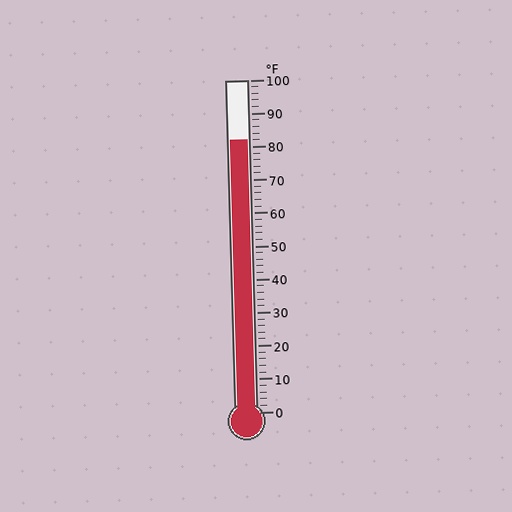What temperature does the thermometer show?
The thermometer shows approximately 82°F.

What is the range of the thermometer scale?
The thermometer scale ranges from 0°F to 100°F.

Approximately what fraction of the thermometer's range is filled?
The thermometer is filled to approximately 80% of its range.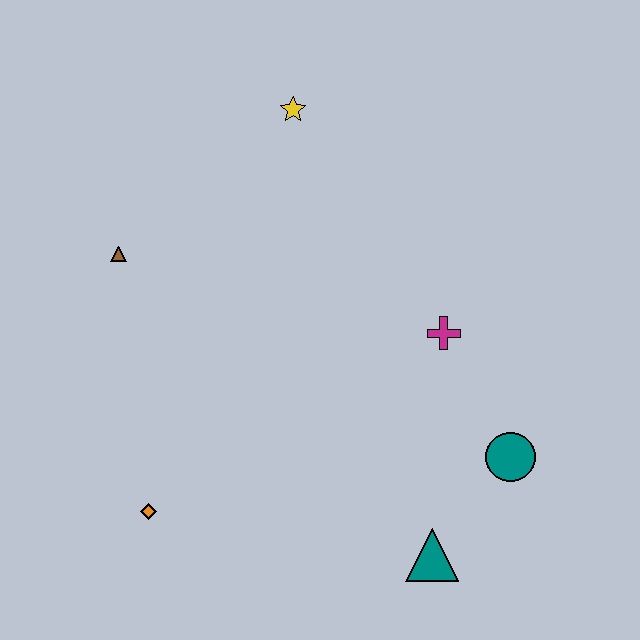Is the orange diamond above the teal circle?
No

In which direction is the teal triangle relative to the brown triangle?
The teal triangle is to the right of the brown triangle.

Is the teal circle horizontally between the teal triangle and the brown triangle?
No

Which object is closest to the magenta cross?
The teal circle is closest to the magenta cross.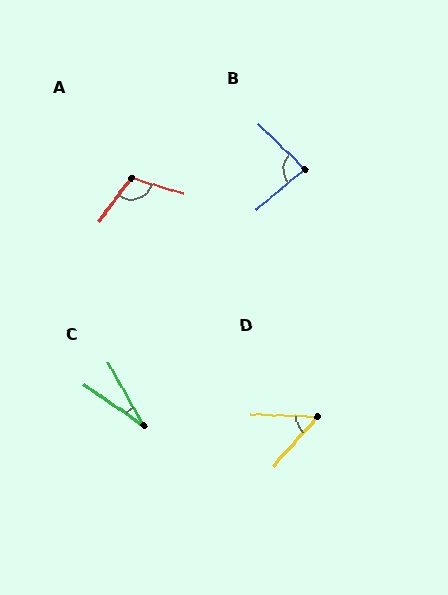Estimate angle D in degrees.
Approximately 50 degrees.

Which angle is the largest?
A, at approximately 111 degrees.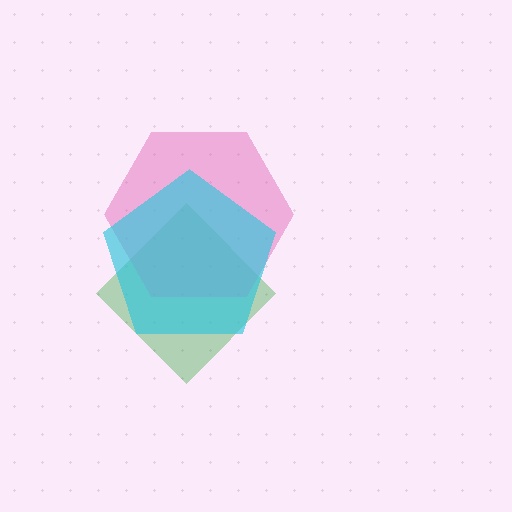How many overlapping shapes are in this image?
There are 3 overlapping shapes in the image.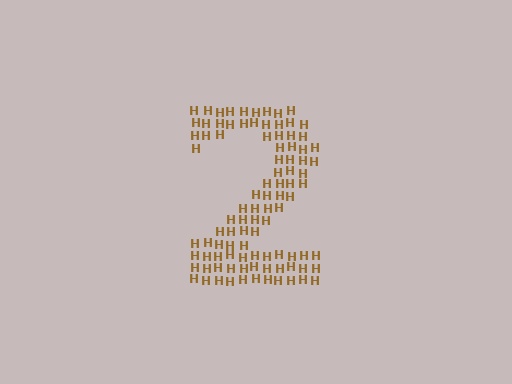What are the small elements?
The small elements are letter H's.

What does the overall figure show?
The overall figure shows the digit 2.